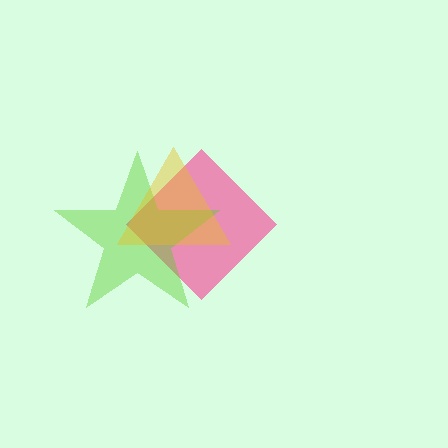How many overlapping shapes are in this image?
There are 3 overlapping shapes in the image.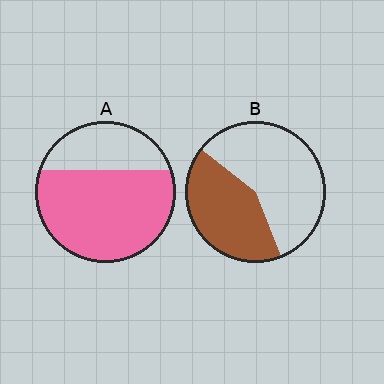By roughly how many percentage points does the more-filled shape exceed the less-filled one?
By roughly 30 percentage points (A over B).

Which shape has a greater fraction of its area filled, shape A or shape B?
Shape A.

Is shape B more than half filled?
No.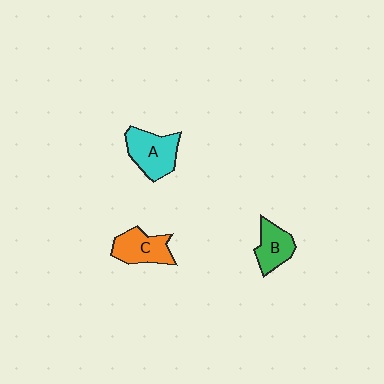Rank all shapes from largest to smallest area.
From largest to smallest: A (cyan), C (orange), B (green).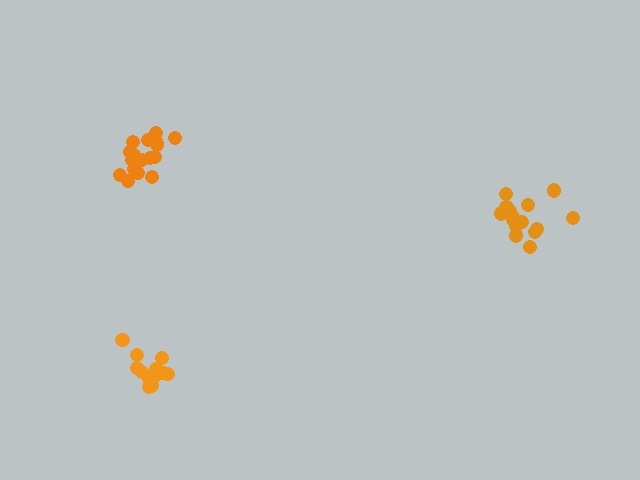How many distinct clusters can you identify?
There are 3 distinct clusters.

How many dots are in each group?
Group 1: 15 dots, Group 2: 17 dots, Group 3: 14 dots (46 total).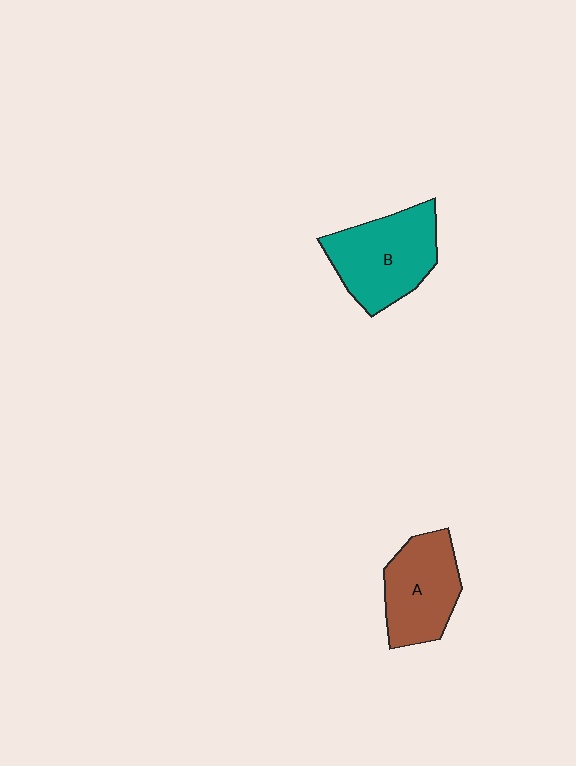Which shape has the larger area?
Shape B (teal).